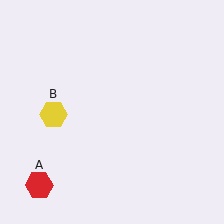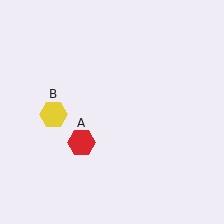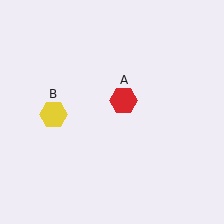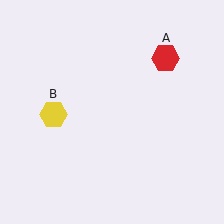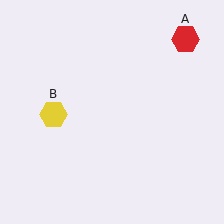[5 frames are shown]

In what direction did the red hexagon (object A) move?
The red hexagon (object A) moved up and to the right.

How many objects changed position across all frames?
1 object changed position: red hexagon (object A).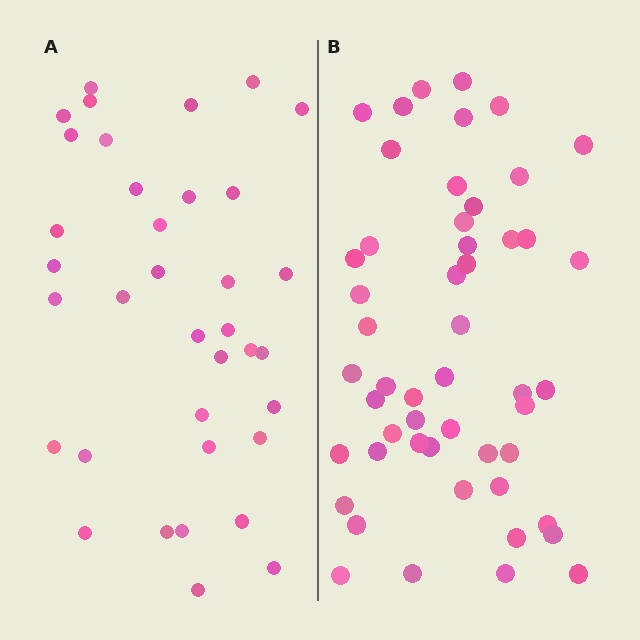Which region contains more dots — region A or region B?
Region B (the right region) has more dots.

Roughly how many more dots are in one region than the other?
Region B has approximately 15 more dots than region A.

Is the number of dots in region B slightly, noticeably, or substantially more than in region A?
Region B has noticeably more, but not dramatically so. The ratio is roughly 1.4 to 1.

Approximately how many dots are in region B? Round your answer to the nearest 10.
About 50 dots. (The exact count is 51, which rounds to 50.)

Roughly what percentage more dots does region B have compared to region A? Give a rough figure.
About 40% more.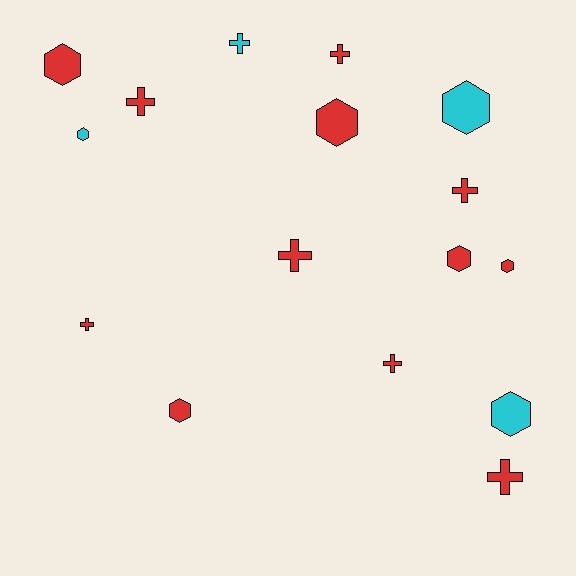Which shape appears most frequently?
Cross, with 8 objects.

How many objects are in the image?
There are 16 objects.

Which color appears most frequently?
Red, with 12 objects.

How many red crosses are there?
There are 7 red crosses.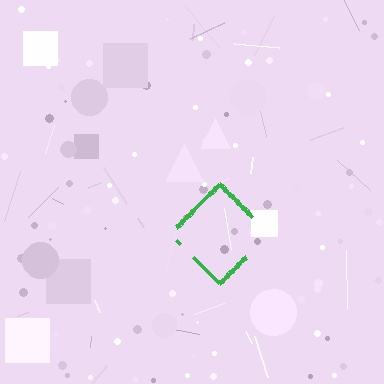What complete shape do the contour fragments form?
The contour fragments form a diamond.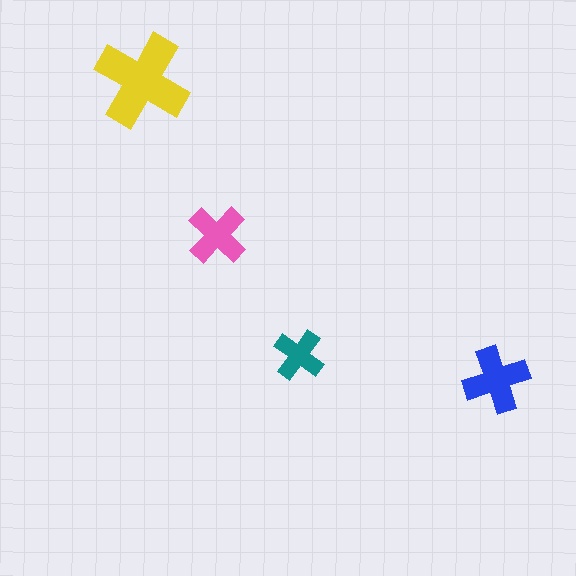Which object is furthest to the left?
The yellow cross is leftmost.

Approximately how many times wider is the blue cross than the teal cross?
About 1.5 times wider.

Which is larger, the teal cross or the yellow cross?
The yellow one.